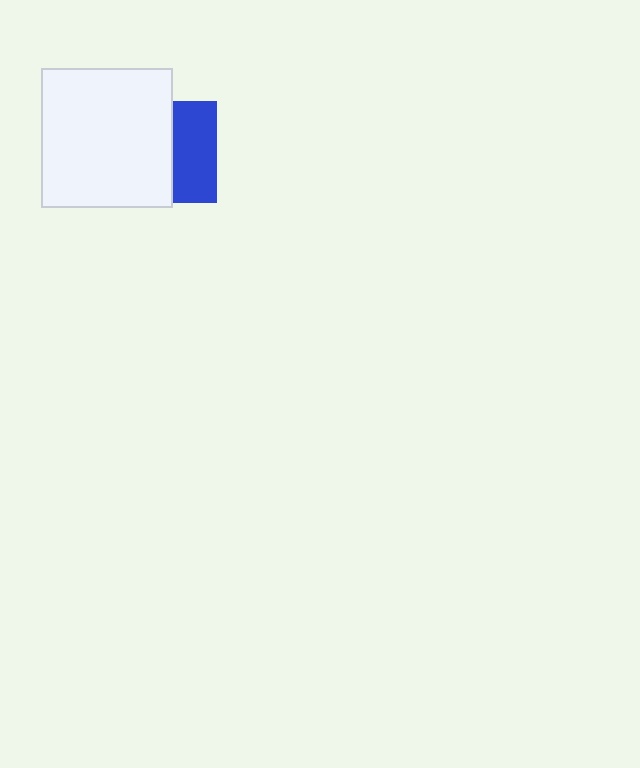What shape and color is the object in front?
The object in front is a white rectangle.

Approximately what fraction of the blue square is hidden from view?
Roughly 57% of the blue square is hidden behind the white rectangle.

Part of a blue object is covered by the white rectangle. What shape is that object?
It is a square.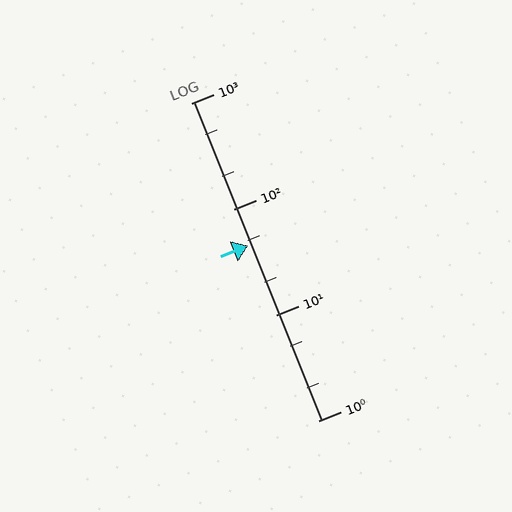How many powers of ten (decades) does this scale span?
The scale spans 3 decades, from 1 to 1000.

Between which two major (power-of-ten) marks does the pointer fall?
The pointer is between 10 and 100.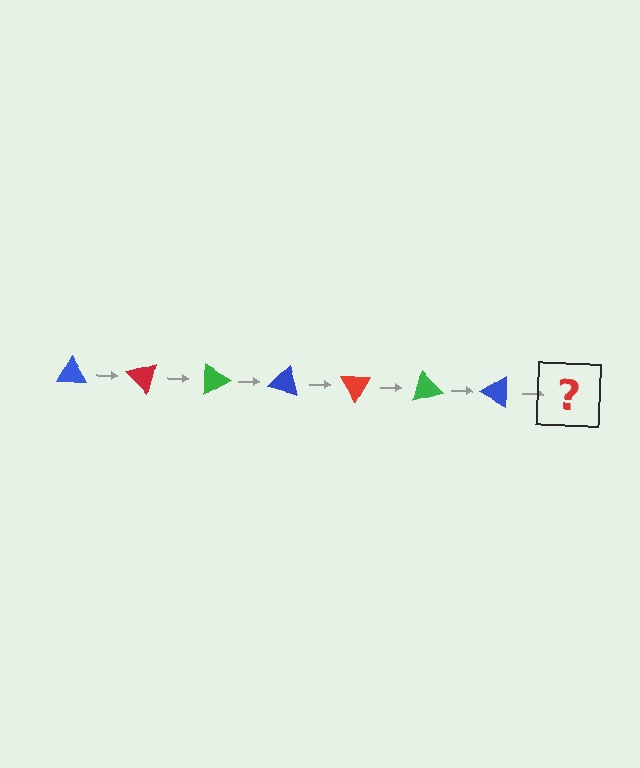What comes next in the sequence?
The next element should be a red triangle, rotated 315 degrees from the start.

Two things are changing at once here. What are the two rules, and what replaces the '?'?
The two rules are that it rotates 45 degrees each step and the color cycles through blue, red, and green. The '?' should be a red triangle, rotated 315 degrees from the start.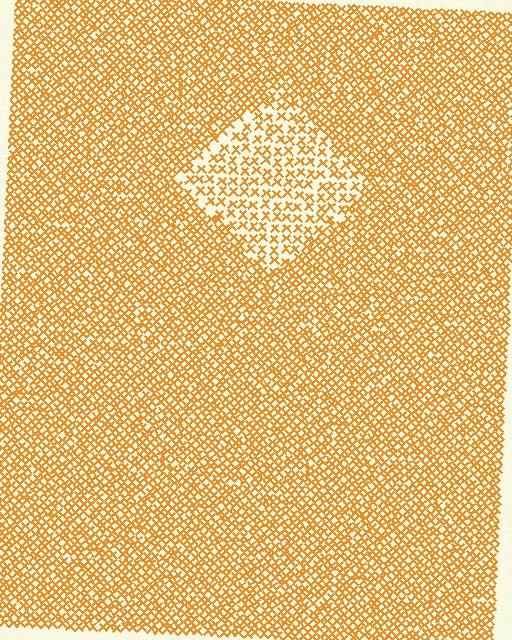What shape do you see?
I see a diamond.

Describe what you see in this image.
The image contains small orange elements arranged at two different densities. A diamond-shaped region is visible where the elements are less densely packed than the surrounding area.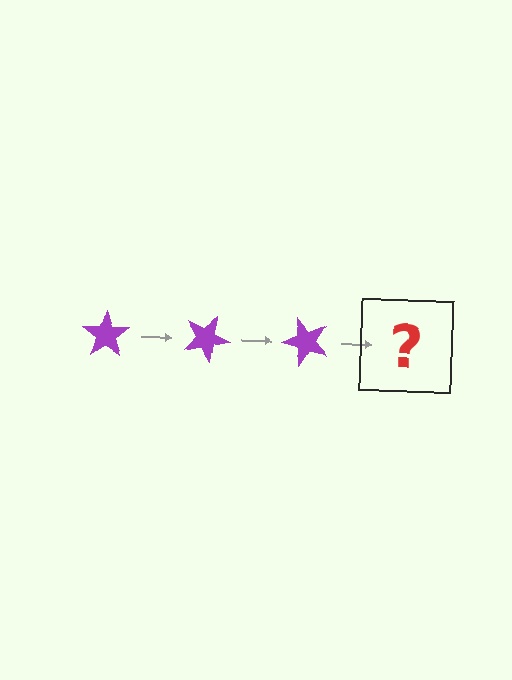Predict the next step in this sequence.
The next step is a purple star rotated 75 degrees.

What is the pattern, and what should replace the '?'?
The pattern is that the star rotates 25 degrees each step. The '?' should be a purple star rotated 75 degrees.